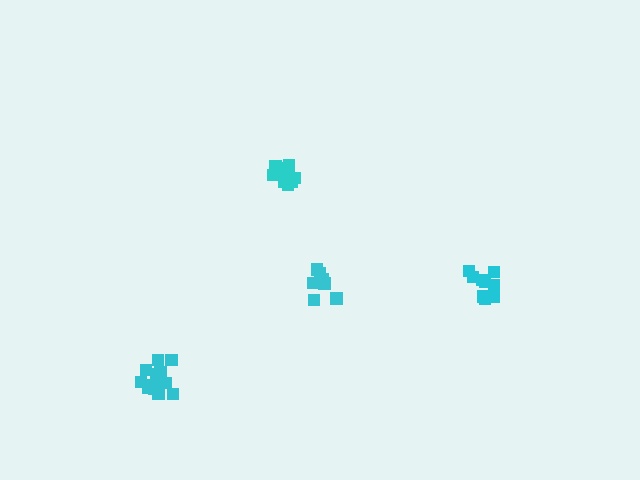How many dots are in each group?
Group 1: 13 dots, Group 2: 9 dots, Group 3: 8 dots, Group 4: 14 dots (44 total).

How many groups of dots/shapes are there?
There are 4 groups.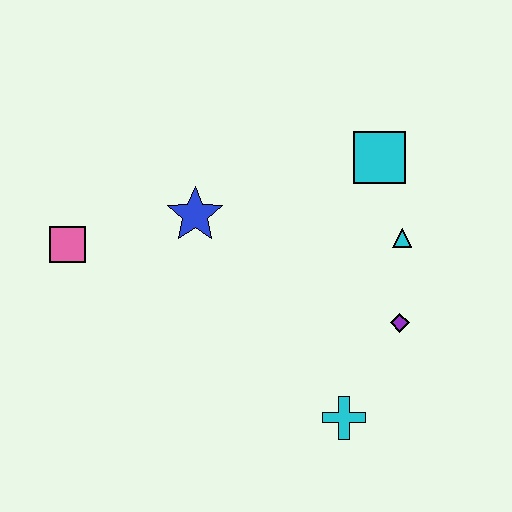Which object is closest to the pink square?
The blue star is closest to the pink square.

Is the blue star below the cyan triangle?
No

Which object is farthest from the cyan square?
The pink square is farthest from the cyan square.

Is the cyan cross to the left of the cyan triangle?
Yes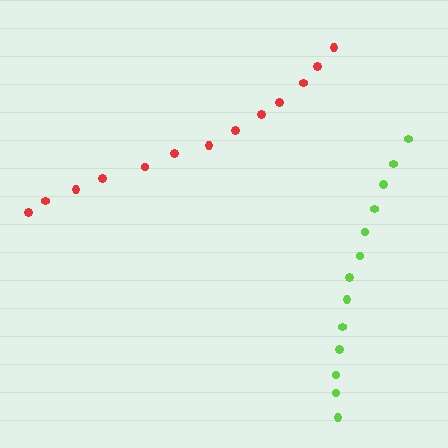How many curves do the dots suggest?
There are 2 distinct paths.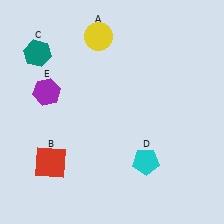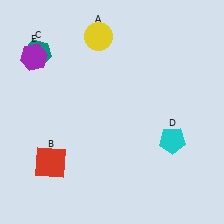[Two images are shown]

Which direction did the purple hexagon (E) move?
The purple hexagon (E) moved up.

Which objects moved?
The objects that moved are: the cyan pentagon (D), the purple hexagon (E).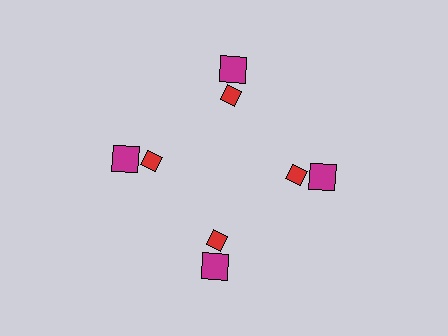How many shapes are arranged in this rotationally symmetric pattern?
There are 8 shapes, arranged in 4 groups of 2.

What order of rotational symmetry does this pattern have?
This pattern has 4-fold rotational symmetry.